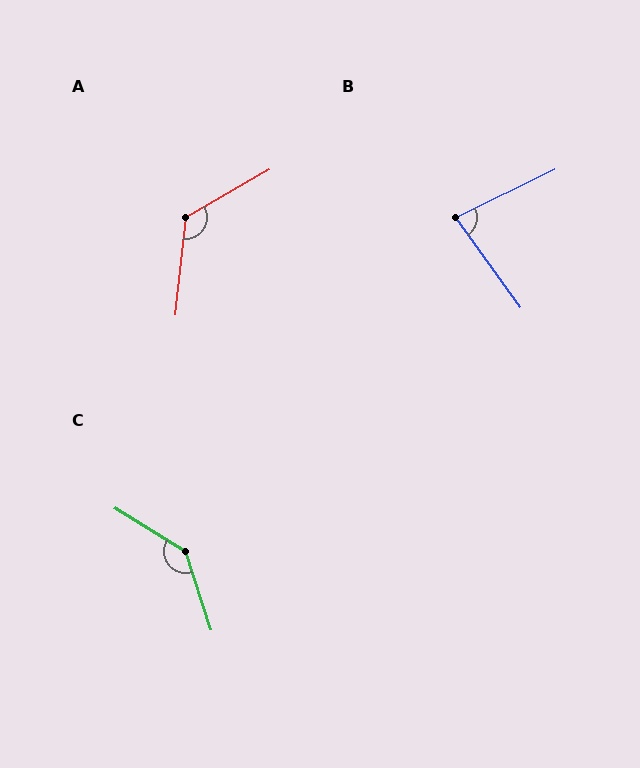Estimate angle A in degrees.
Approximately 126 degrees.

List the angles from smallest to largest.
B (80°), A (126°), C (140°).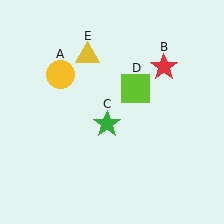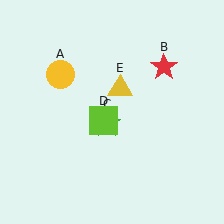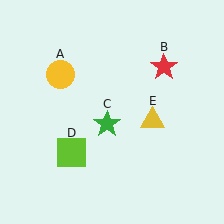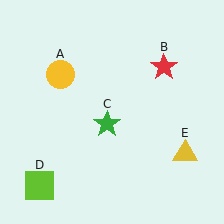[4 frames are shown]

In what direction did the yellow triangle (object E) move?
The yellow triangle (object E) moved down and to the right.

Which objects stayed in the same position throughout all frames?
Yellow circle (object A) and red star (object B) and green star (object C) remained stationary.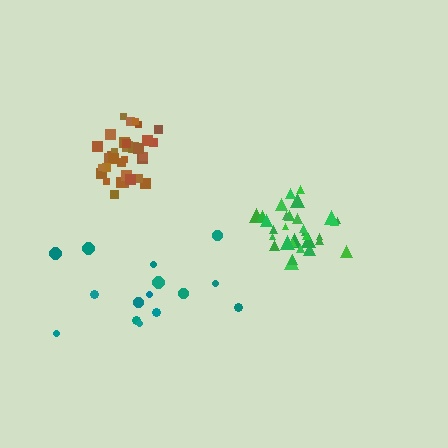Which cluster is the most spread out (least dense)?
Teal.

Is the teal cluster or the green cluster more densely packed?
Green.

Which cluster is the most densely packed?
Brown.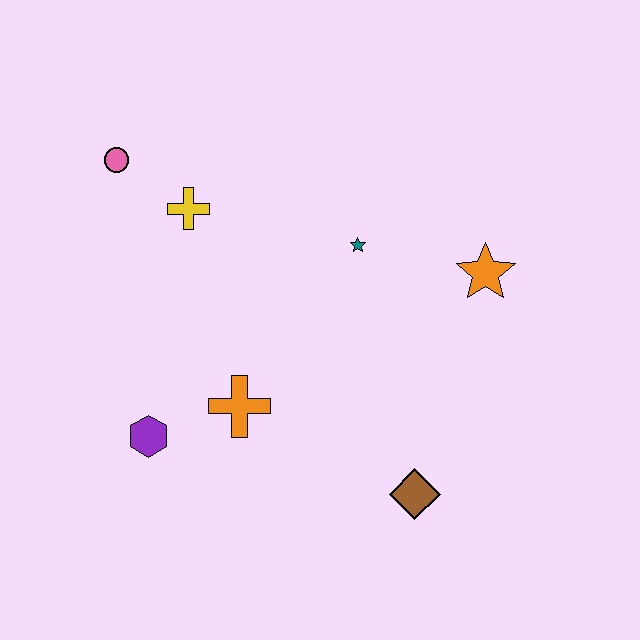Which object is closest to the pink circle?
The yellow cross is closest to the pink circle.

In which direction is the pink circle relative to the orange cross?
The pink circle is above the orange cross.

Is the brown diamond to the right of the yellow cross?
Yes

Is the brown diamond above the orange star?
No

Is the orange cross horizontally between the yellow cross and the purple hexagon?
No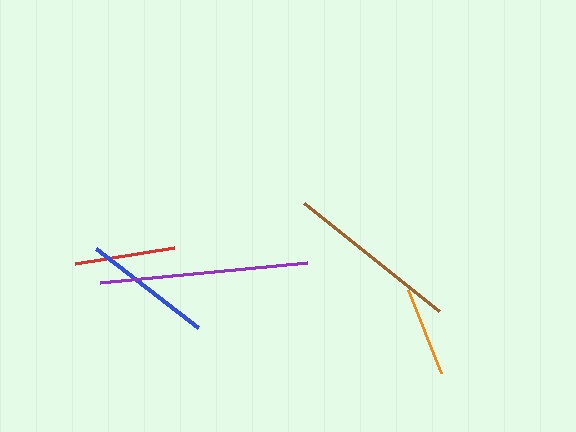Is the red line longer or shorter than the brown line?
The brown line is longer than the red line.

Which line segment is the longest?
The purple line is the longest at approximately 208 pixels.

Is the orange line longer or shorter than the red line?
The red line is longer than the orange line.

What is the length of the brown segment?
The brown segment is approximately 173 pixels long.